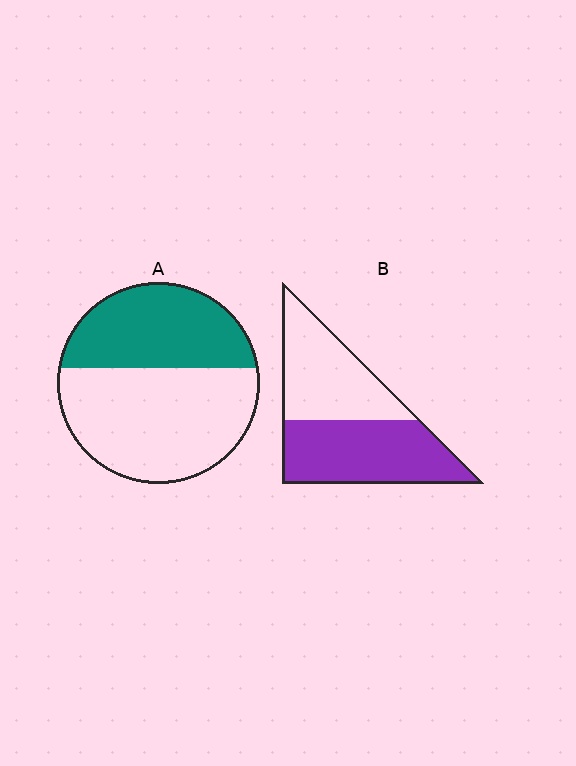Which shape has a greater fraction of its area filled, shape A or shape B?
Shape B.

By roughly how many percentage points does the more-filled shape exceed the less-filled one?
By roughly 15 percentage points (B over A).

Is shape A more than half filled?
No.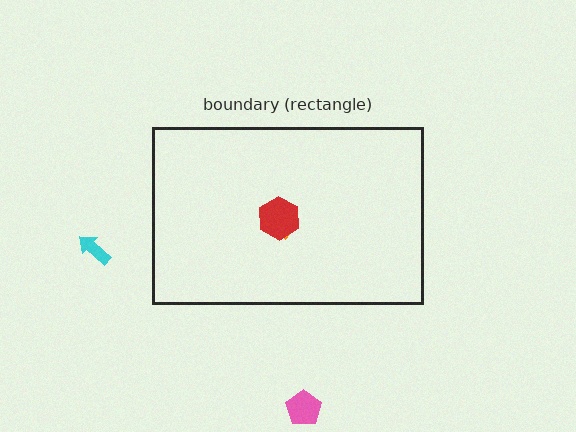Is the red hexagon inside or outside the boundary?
Inside.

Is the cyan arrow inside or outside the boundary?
Outside.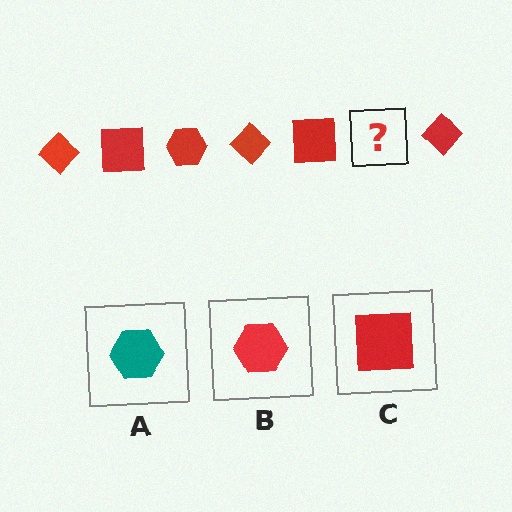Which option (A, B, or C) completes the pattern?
B.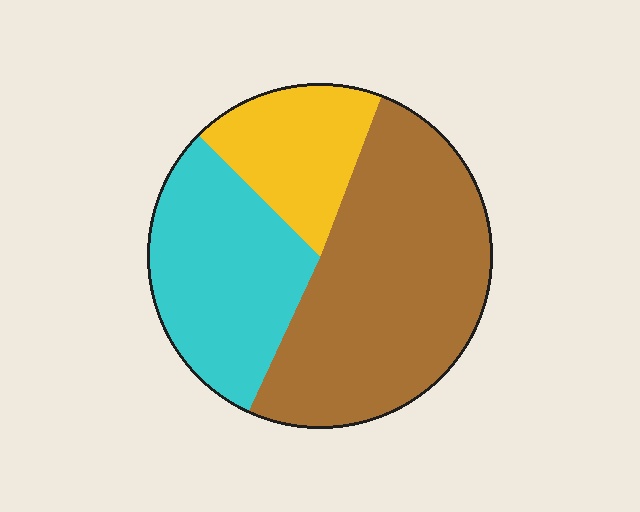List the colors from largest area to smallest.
From largest to smallest: brown, cyan, yellow.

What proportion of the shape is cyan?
Cyan takes up about one third (1/3) of the shape.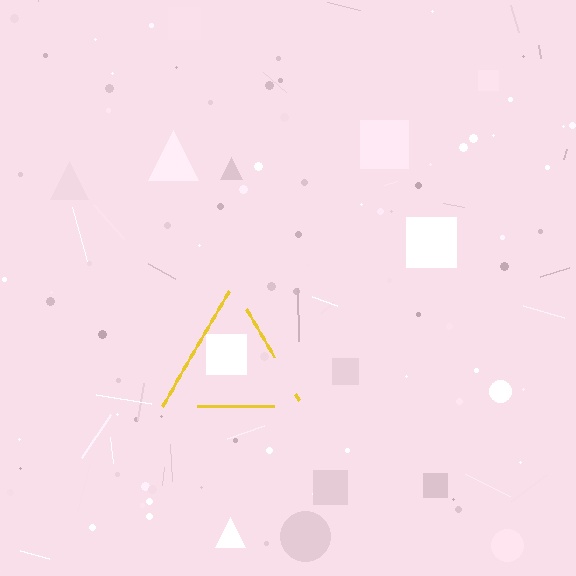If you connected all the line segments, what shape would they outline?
They would outline a triangle.